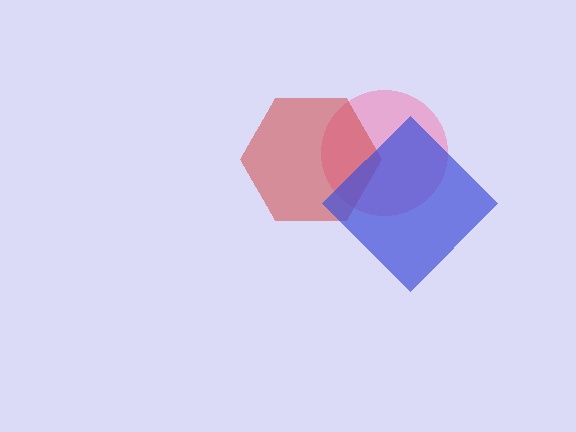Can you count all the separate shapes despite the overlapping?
Yes, there are 3 separate shapes.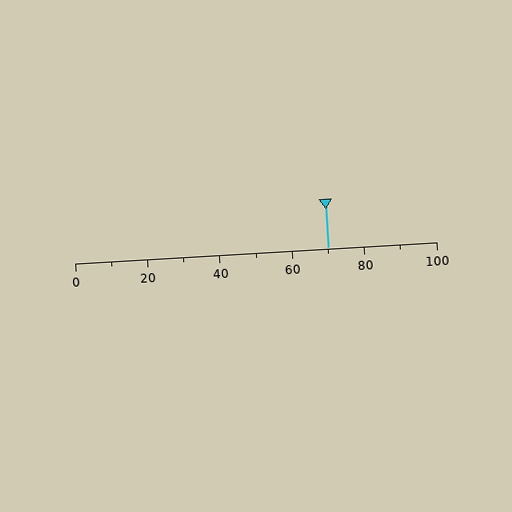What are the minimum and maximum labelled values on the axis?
The axis runs from 0 to 100.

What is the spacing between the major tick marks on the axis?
The major ticks are spaced 20 apart.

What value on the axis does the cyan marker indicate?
The marker indicates approximately 70.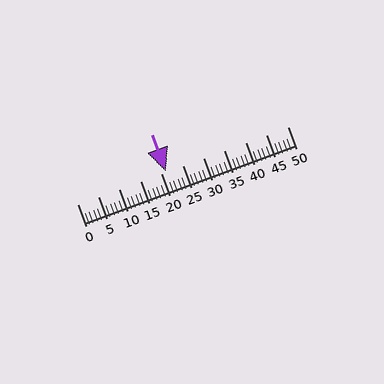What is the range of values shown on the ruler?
The ruler shows values from 0 to 50.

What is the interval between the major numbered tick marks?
The major tick marks are spaced 5 units apart.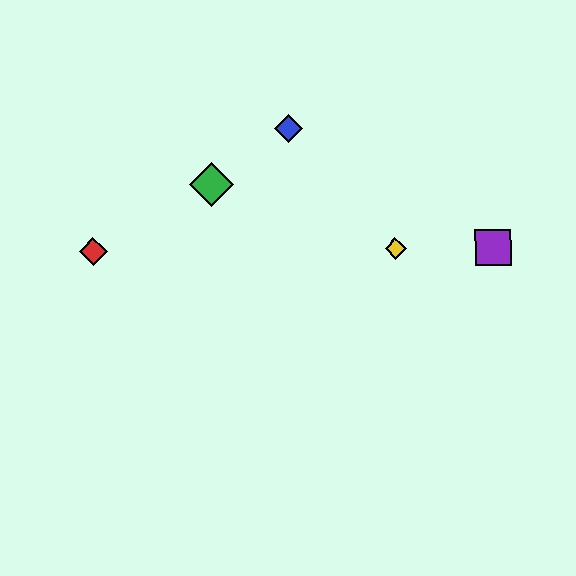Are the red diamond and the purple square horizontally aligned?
Yes, both are at y≈252.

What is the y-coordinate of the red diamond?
The red diamond is at y≈252.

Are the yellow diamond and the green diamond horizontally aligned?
No, the yellow diamond is at y≈248 and the green diamond is at y≈184.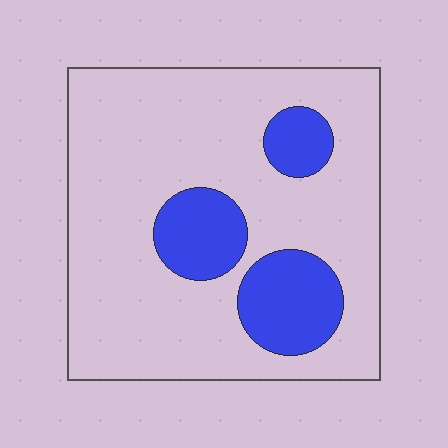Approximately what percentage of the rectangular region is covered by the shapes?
Approximately 20%.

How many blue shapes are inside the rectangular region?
3.